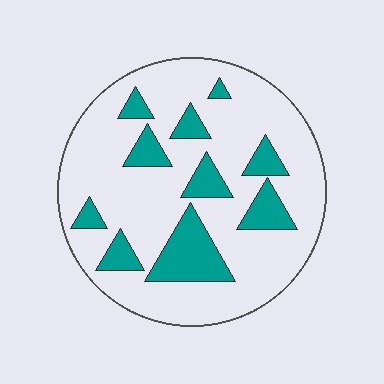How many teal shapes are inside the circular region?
10.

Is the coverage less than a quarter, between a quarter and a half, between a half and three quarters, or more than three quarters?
Less than a quarter.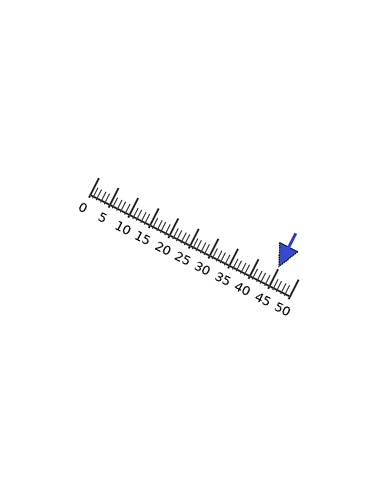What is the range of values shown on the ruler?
The ruler shows values from 0 to 50.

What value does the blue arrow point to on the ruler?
The blue arrow points to approximately 45.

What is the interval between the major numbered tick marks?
The major tick marks are spaced 5 units apart.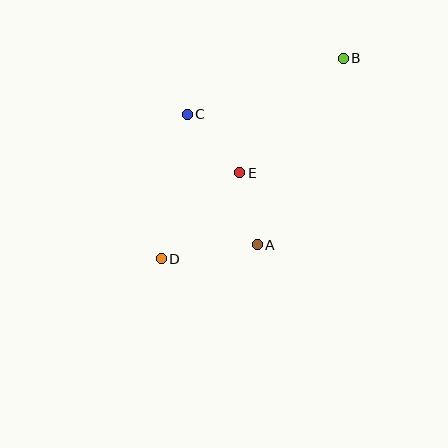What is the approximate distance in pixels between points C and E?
The distance between C and E is approximately 79 pixels.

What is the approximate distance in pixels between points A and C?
The distance between A and C is approximately 148 pixels.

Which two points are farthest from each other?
Points B and D are farthest from each other.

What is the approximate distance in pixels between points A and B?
The distance between A and B is approximately 205 pixels.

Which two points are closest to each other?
Points A and E are closest to each other.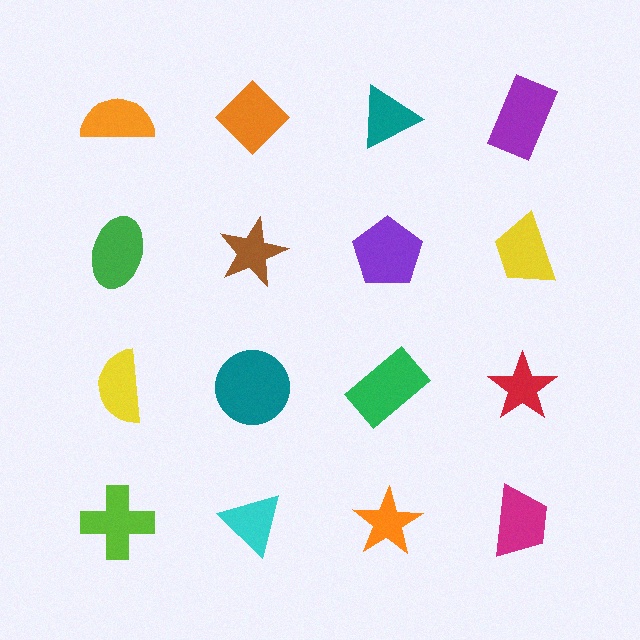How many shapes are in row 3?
4 shapes.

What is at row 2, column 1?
A green ellipse.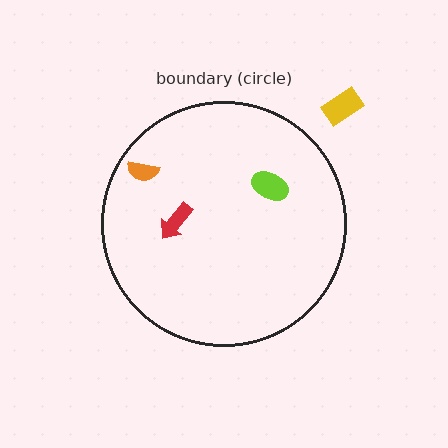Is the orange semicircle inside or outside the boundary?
Inside.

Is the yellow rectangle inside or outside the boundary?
Outside.